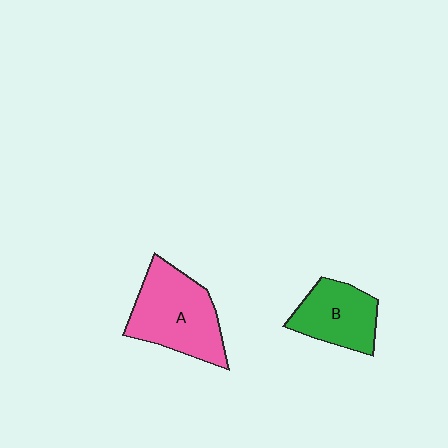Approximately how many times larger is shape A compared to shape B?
Approximately 1.4 times.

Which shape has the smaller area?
Shape B (green).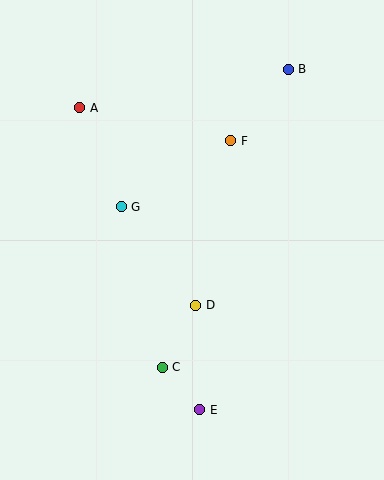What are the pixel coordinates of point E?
Point E is at (200, 410).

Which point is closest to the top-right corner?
Point B is closest to the top-right corner.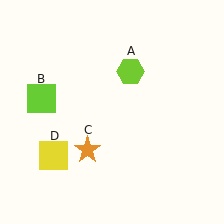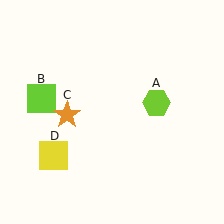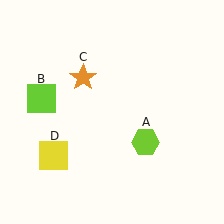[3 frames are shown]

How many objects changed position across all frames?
2 objects changed position: lime hexagon (object A), orange star (object C).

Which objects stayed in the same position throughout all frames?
Lime square (object B) and yellow square (object D) remained stationary.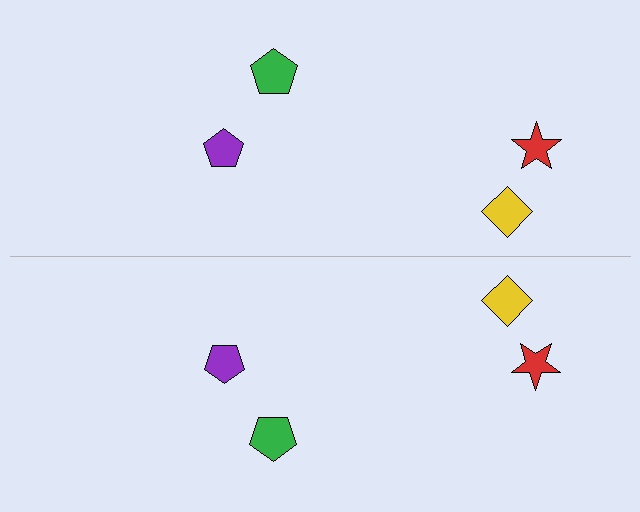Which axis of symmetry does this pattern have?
The pattern has a horizontal axis of symmetry running through the center of the image.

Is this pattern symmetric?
Yes, this pattern has bilateral (reflection) symmetry.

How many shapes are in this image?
There are 8 shapes in this image.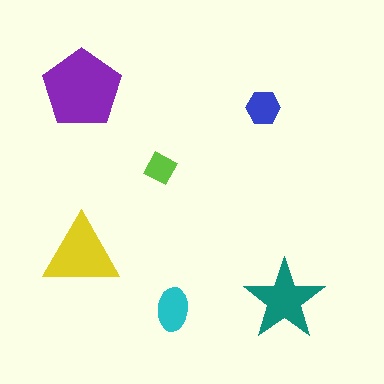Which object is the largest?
The purple pentagon.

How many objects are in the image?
There are 6 objects in the image.